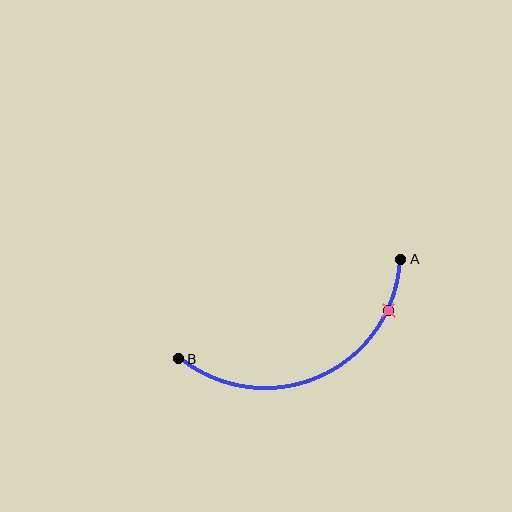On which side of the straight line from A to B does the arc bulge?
The arc bulges below the straight line connecting A and B.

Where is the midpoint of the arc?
The arc midpoint is the point on the curve farthest from the straight line joining A and B. It sits below that line.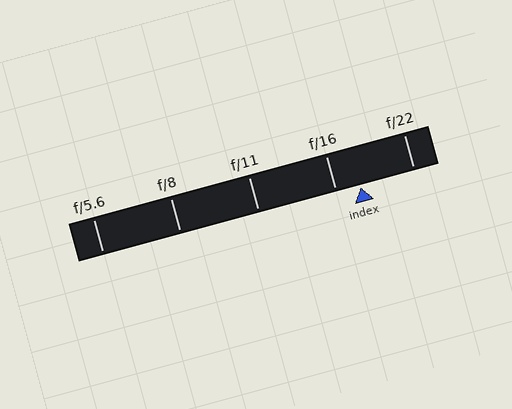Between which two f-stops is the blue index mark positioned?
The index mark is between f/16 and f/22.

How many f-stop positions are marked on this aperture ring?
There are 5 f-stop positions marked.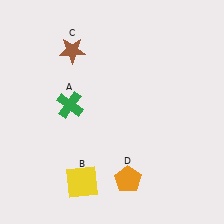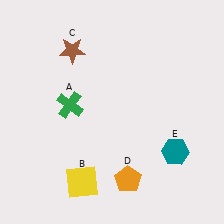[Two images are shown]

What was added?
A teal hexagon (E) was added in Image 2.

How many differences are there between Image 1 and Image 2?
There is 1 difference between the two images.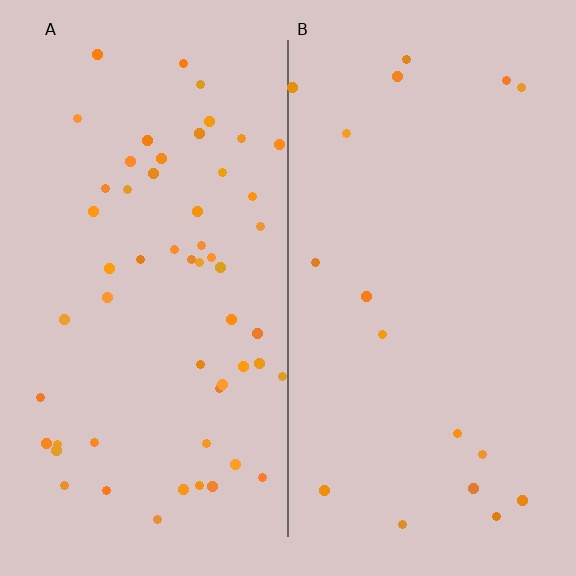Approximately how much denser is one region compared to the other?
Approximately 3.2× — region A over region B.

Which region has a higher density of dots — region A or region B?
A (the left).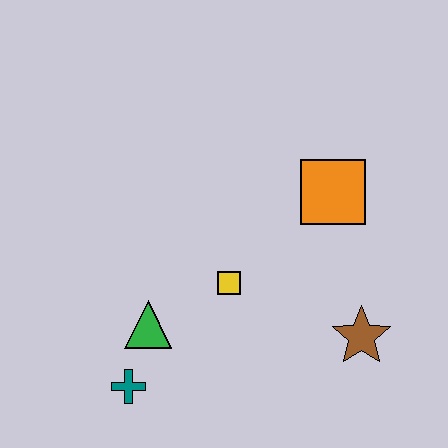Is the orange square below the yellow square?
No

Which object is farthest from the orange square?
The teal cross is farthest from the orange square.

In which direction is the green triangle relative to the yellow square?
The green triangle is to the left of the yellow square.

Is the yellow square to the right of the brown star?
No